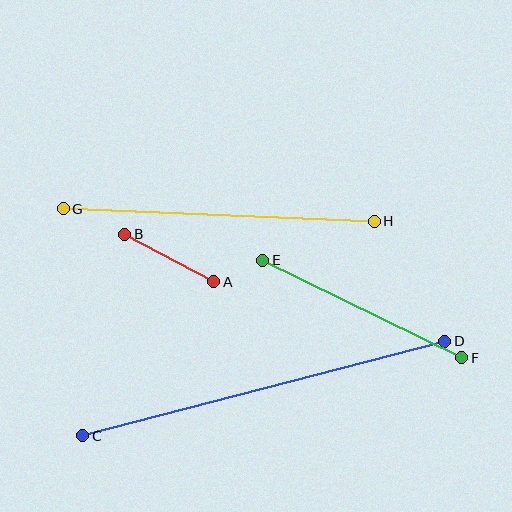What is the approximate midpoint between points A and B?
The midpoint is at approximately (169, 258) pixels.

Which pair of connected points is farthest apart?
Points C and D are farthest apart.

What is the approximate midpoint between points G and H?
The midpoint is at approximately (219, 215) pixels.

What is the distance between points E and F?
The distance is approximately 222 pixels.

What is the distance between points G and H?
The distance is approximately 312 pixels.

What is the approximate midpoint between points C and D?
The midpoint is at approximately (264, 389) pixels.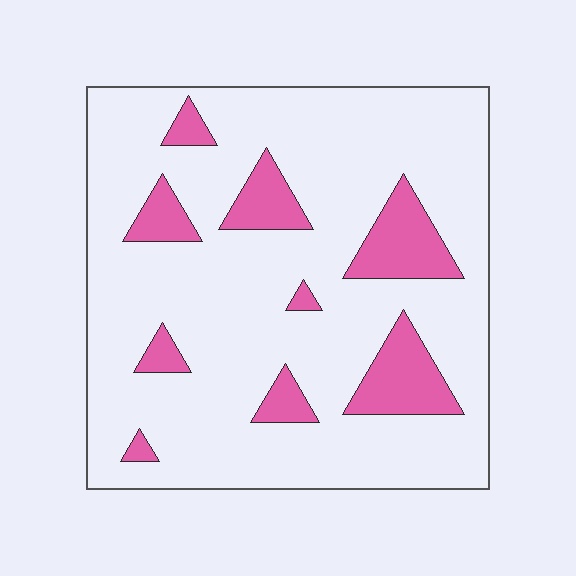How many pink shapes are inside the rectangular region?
9.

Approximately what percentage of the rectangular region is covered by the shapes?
Approximately 15%.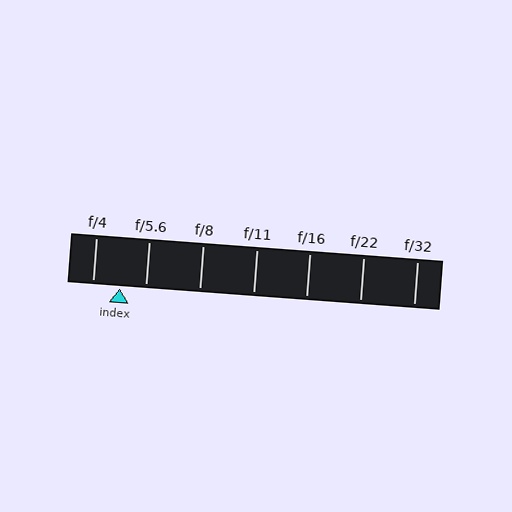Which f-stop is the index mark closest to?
The index mark is closest to f/5.6.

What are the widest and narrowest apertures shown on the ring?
The widest aperture shown is f/4 and the narrowest is f/32.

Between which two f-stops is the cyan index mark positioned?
The index mark is between f/4 and f/5.6.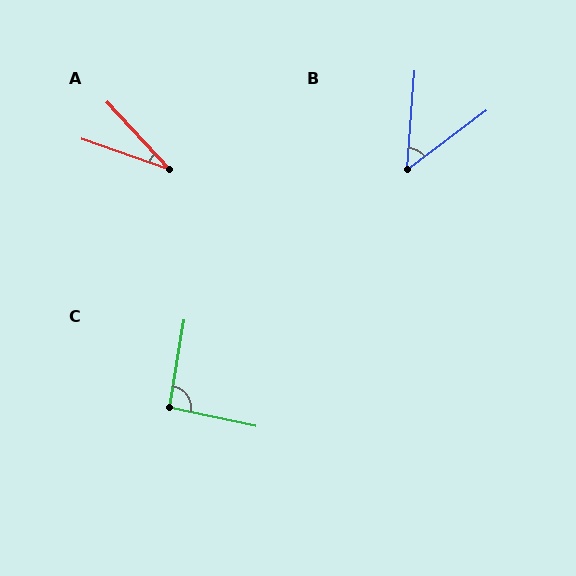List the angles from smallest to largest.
A (28°), B (49°), C (93°).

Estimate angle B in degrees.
Approximately 49 degrees.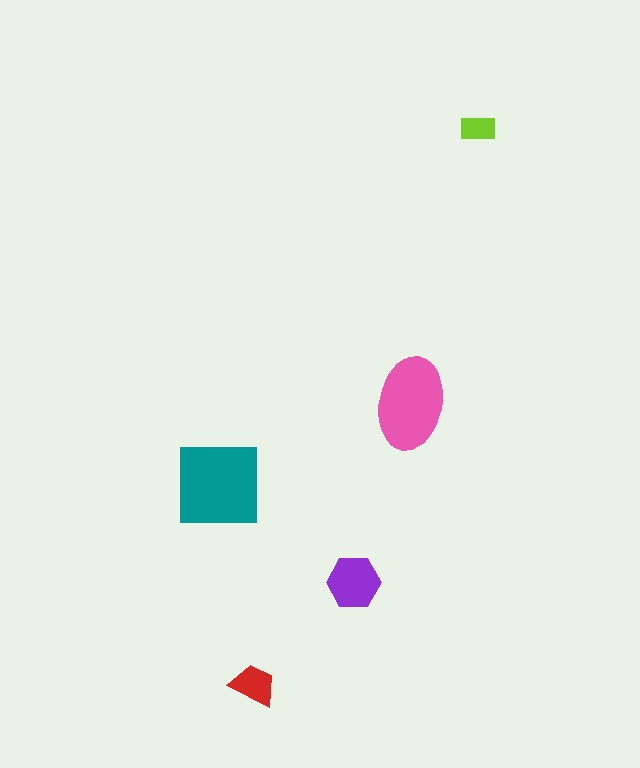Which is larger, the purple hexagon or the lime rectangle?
The purple hexagon.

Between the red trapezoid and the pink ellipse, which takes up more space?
The pink ellipse.